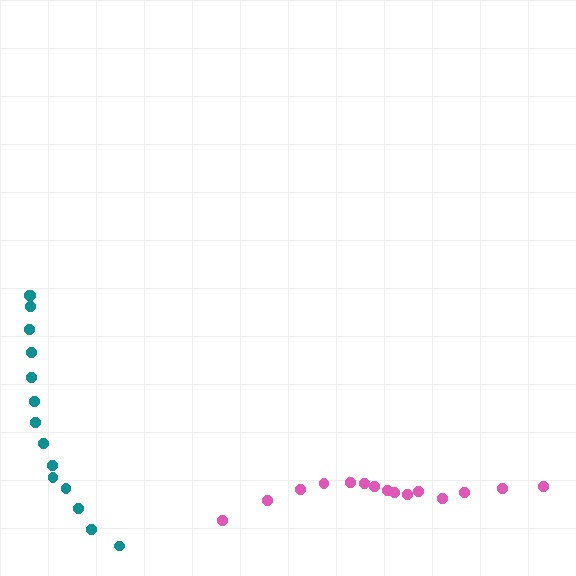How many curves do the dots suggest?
There are 2 distinct paths.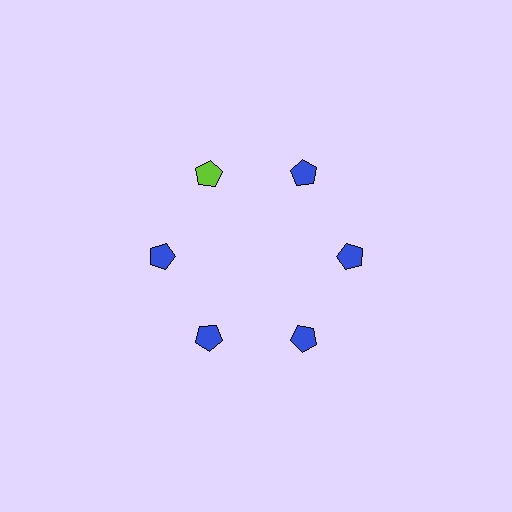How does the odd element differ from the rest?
It has a different color: lime instead of blue.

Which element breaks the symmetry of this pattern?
The lime pentagon at roughly the 11 o'clock position breaks the symmetry. All other shapes are blue pentagons.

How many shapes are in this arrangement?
There are 6 shapes arranged in a ring pattern.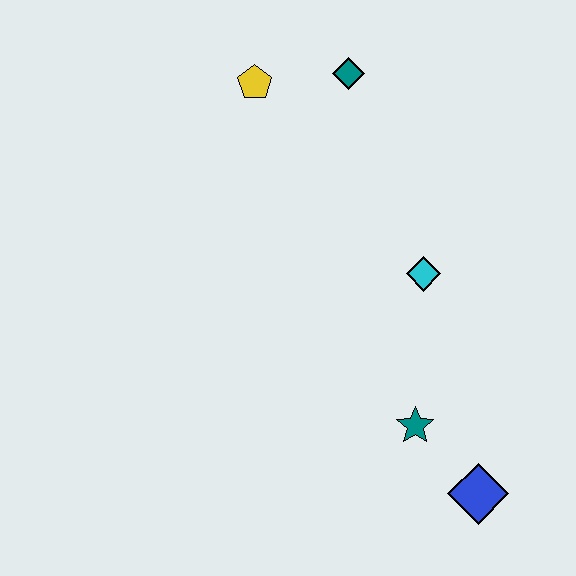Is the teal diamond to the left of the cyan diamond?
Yes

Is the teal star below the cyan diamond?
Yes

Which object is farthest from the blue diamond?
The yellow pentagon is farthest from the blue diamond.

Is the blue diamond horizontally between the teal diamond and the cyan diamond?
No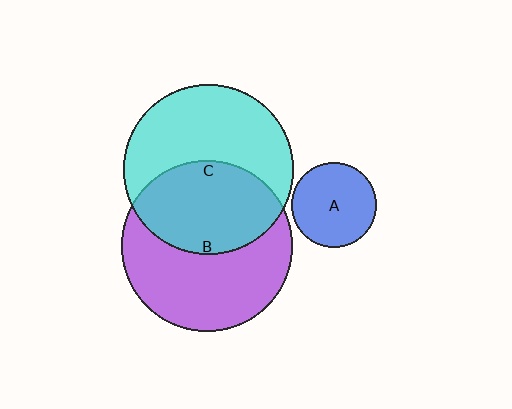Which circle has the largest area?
Circle B (purple).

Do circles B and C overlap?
Yes.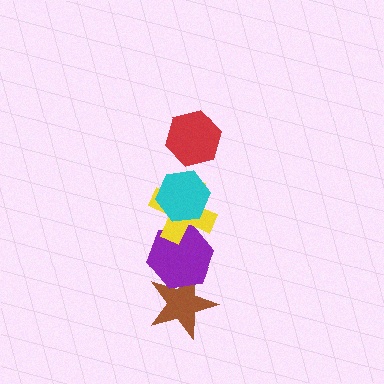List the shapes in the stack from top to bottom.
From top to bottom: the red hexagon, the cyan hexagon, the yellow cross, the purple hexagon, the brown star.